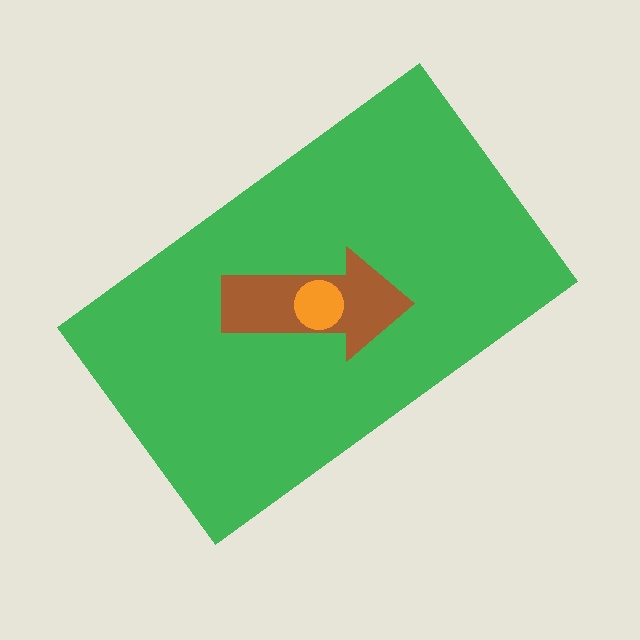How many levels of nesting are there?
3.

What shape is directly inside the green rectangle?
The brown arrow.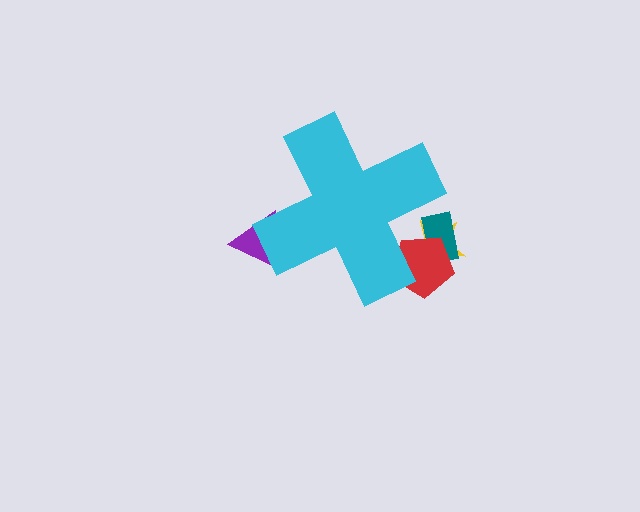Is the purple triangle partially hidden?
Yes, the purple triangle is partially hidden behind the cyan cross.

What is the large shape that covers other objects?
A cyan cross.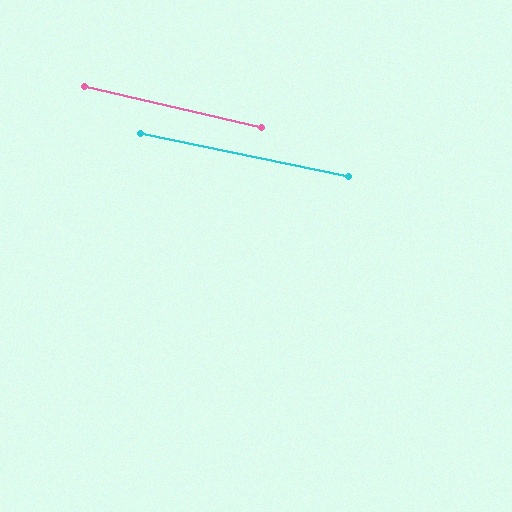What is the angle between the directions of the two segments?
Approximately 1 degree.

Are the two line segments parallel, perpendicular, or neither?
Parallel — their directions differ by only 1.2°.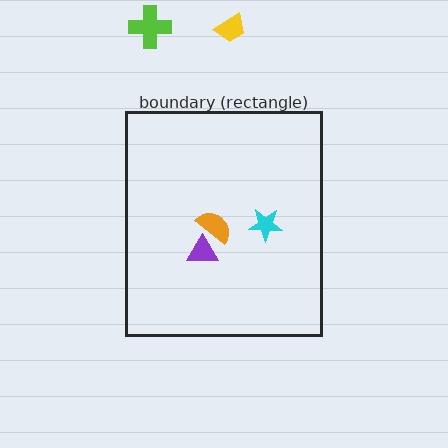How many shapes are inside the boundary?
3 inside, 2 outside.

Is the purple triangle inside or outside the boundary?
Inside.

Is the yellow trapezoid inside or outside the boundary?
Outside.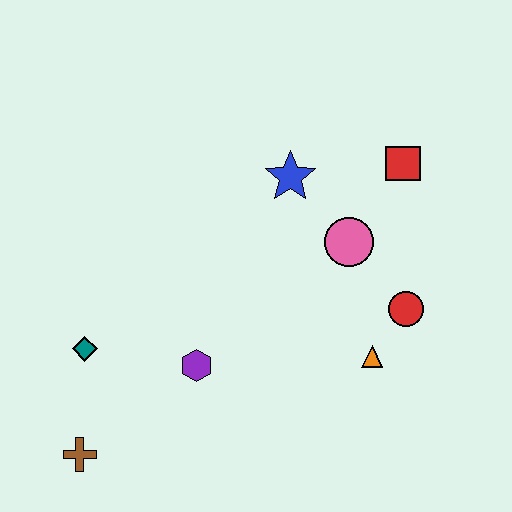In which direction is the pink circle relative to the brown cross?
The pink circle is to the right of the brown cross.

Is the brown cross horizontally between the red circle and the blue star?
No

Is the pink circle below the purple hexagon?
No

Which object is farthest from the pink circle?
The brown cross is farthest from the pink circle.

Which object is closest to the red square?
The pink circle is closest to the red square.